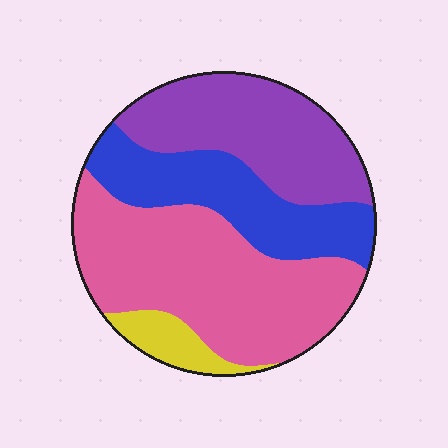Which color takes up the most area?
Pink, at roughly 40%.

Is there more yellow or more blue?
Blue.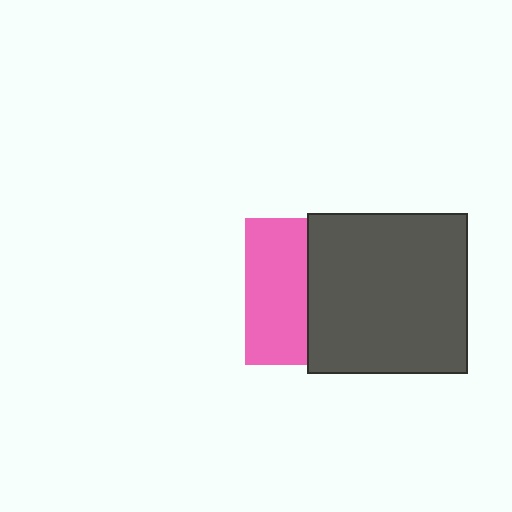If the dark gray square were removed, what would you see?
You would see the complete pink square.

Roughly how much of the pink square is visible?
A small part of it is visible (roughly 42%).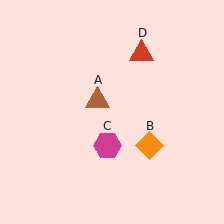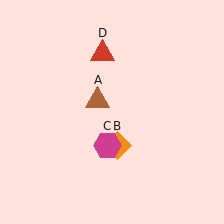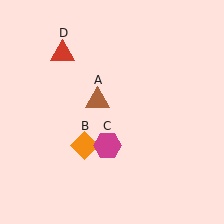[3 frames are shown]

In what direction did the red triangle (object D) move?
The red triangle (object D) moved left.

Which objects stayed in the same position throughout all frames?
Brown triangle (object A) and magenta hexagon (object C) remained stationary.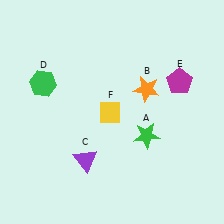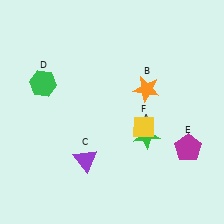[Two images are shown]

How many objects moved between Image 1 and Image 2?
2 objects moved between the two images.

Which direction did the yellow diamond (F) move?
The yellow diamond (F) moved right.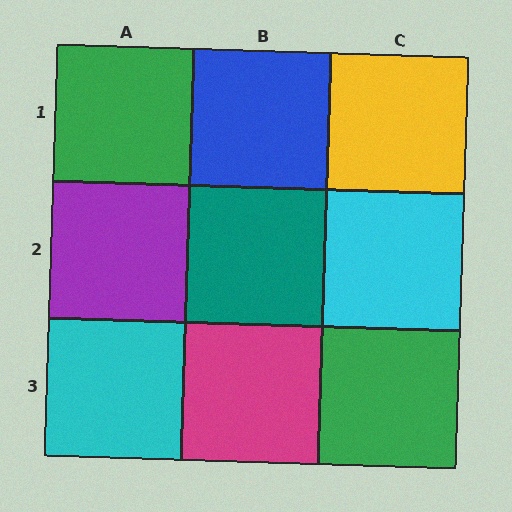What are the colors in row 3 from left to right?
Cyan, magenta, green.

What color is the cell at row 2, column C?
Cyan.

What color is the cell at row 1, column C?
Yellow.